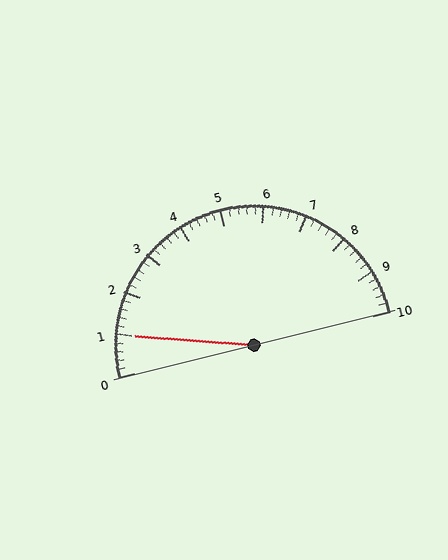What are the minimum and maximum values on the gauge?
The gauge ranges from 0 to 10.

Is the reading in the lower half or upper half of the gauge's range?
The reading is in the lower half of the range (0 to 10).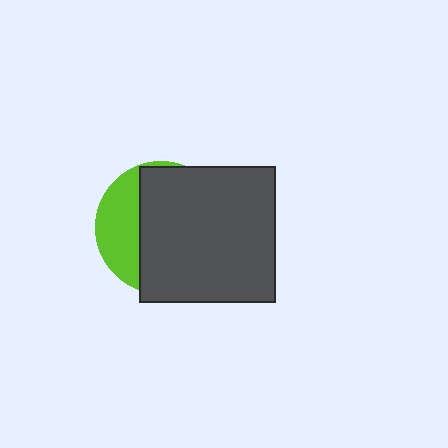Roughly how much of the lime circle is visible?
A small part of it is visible (roughly 30%).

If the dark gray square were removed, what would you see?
You would see the complete lime circle.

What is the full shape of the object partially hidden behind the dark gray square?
The partially hidden object is a lime circle.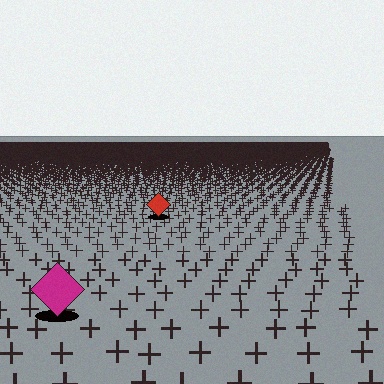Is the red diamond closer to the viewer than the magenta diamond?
No. The magenta diamond is closer — you can tell from the texture gradient: the ground texture is coarser near it.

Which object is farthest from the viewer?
The red diamond is farthest from the viewer. It appears smaller and the ground texture around it is denser.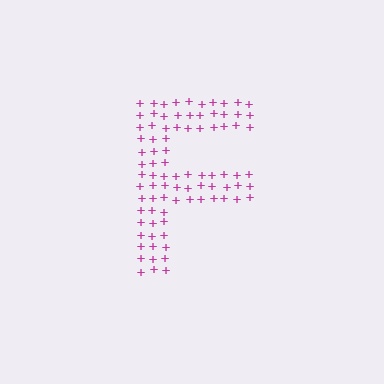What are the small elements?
The small elements are plus signs.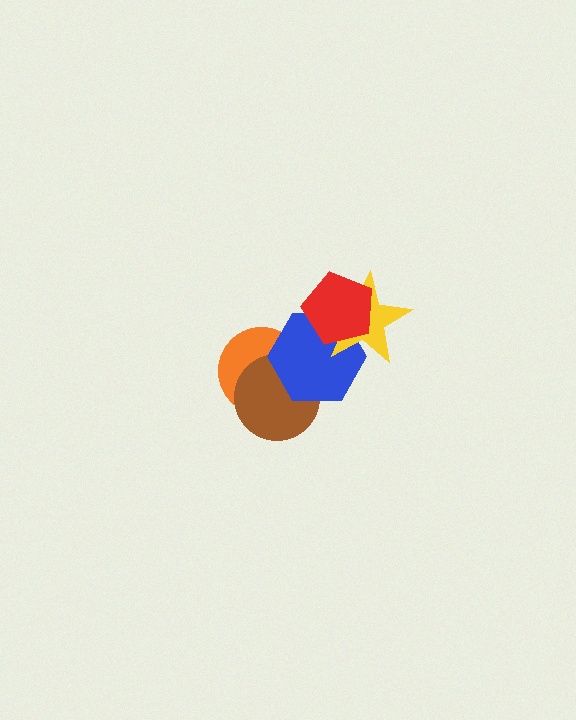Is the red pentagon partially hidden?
No, no other shape covers it.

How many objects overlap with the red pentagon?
2 objects overlap with the red pentagon.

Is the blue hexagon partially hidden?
Yes, it is partially covered by another shape.